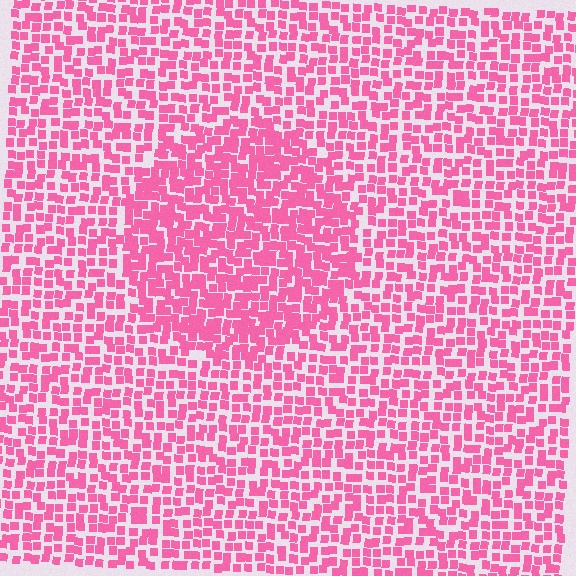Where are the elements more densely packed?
The elements are more densely packed inside the circle boundary.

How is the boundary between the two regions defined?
The boundary is defined by a change in element density (approximately 1.5x ratio). All elements are the same color, size, and shape.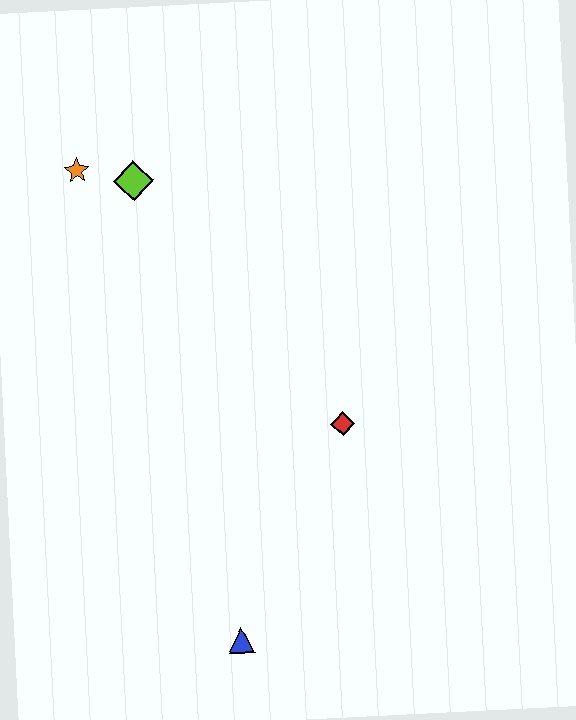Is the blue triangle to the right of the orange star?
Yes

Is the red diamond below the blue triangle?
No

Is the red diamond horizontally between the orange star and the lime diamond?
No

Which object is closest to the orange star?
The lime diamond is closest to the orange star.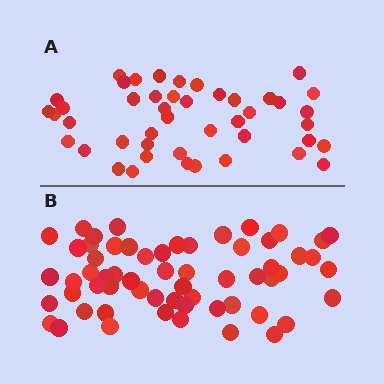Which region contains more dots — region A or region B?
Region B (the bottom region) has more dots.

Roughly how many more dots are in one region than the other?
Region B has approximately 15 more dots than region A.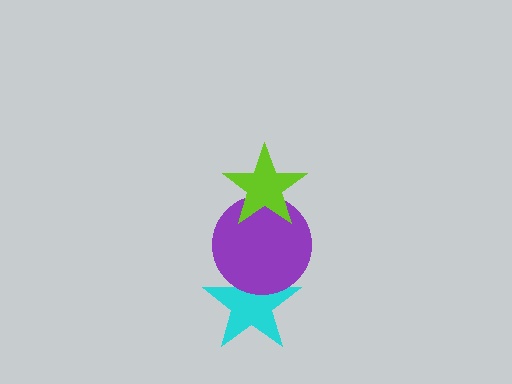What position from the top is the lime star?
The lime star is 1st from the top.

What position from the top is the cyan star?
The cyan star is 3rd from the top.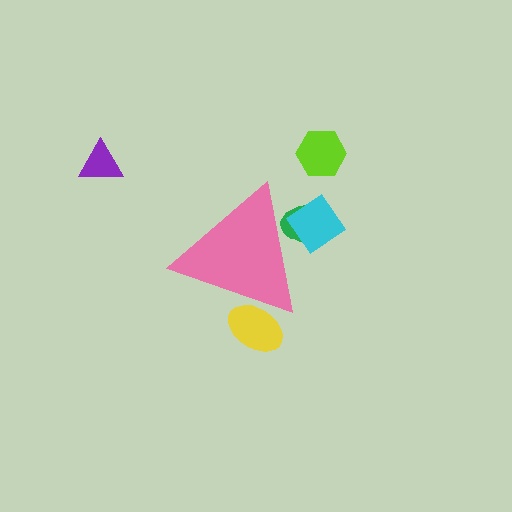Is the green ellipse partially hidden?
Yes, the green ellipse is partially hidden behind the pink triangle.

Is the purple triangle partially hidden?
No, the purple triangle is fully visible.